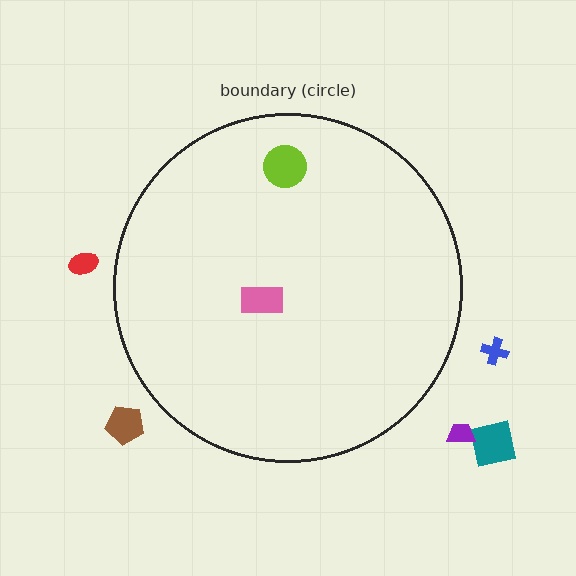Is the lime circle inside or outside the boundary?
Inside.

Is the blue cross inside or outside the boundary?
Outside.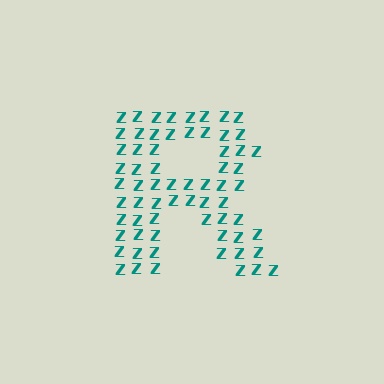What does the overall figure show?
The overall figure shows the letter R.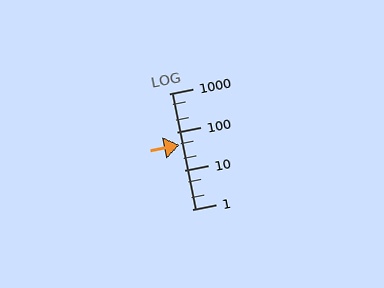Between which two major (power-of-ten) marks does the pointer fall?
The pointer is between 10 and 100.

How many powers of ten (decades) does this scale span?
The scale spans 3 decades, from 1 to 1000.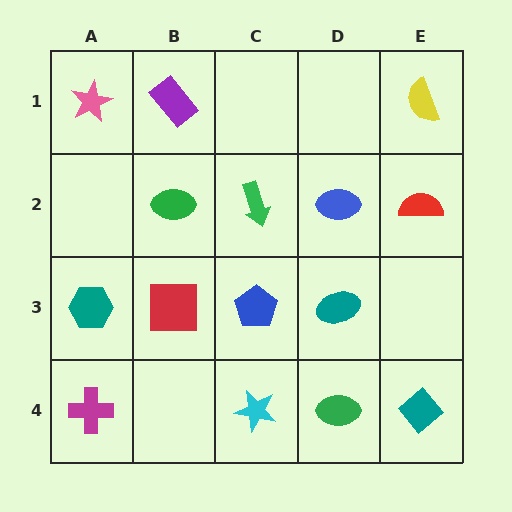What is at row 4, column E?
A teal diamond.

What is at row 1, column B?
A purple rectangle.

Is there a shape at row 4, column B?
No, that cell is empty.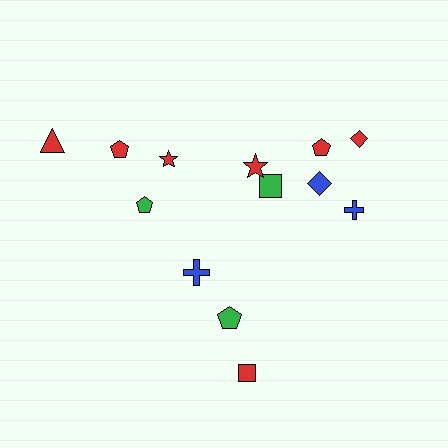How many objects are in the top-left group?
There are 4 objects.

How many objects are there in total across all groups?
There are 13 objects.